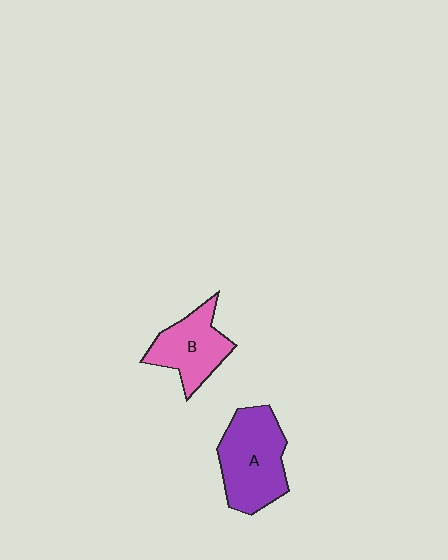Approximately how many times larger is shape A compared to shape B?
Approximately 1.3 times.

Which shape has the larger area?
Shape A (purple).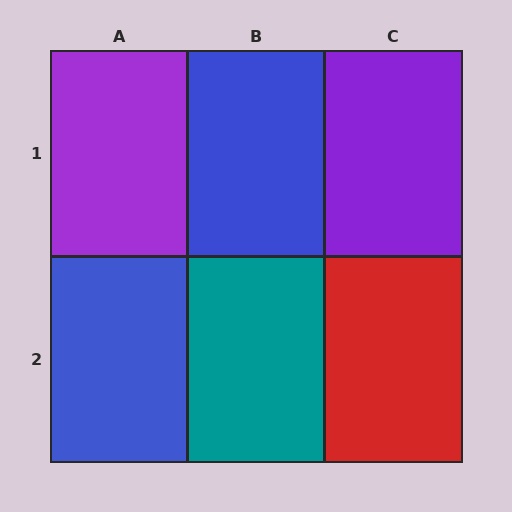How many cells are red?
1 cell is red.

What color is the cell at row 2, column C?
Red.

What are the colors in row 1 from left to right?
Purple, blue, purple.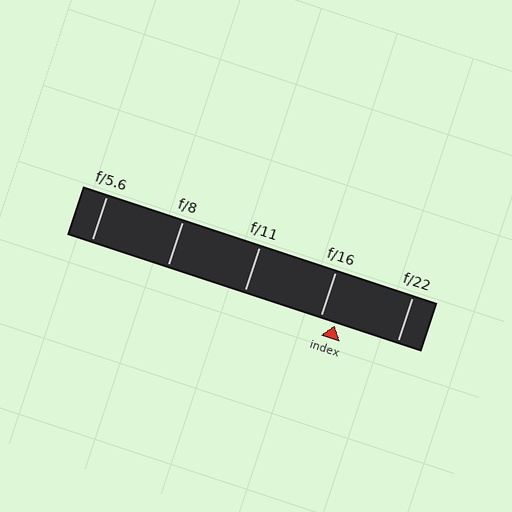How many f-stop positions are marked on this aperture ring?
There are 5 f-stop positions marked.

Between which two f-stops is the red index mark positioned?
The index mark is between f/16 and f/22.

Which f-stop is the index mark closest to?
The index mark is closest to f/16.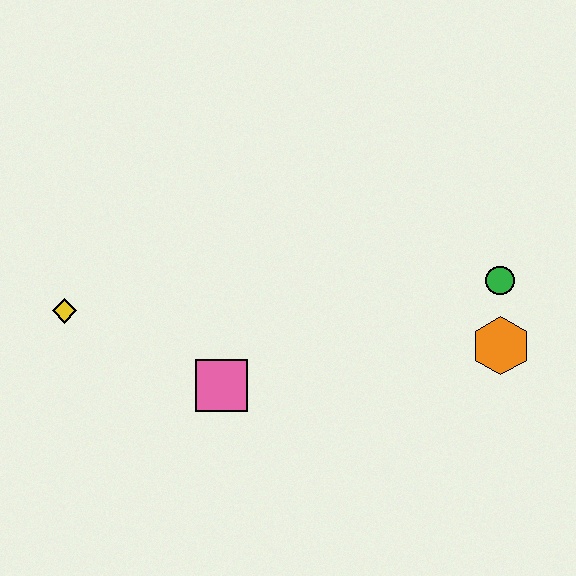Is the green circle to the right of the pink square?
Yes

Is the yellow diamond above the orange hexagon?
Yes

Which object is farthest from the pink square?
The green circle is farthest from the pink square.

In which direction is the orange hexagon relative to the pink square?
The orange hexagon is to the right of the pink square.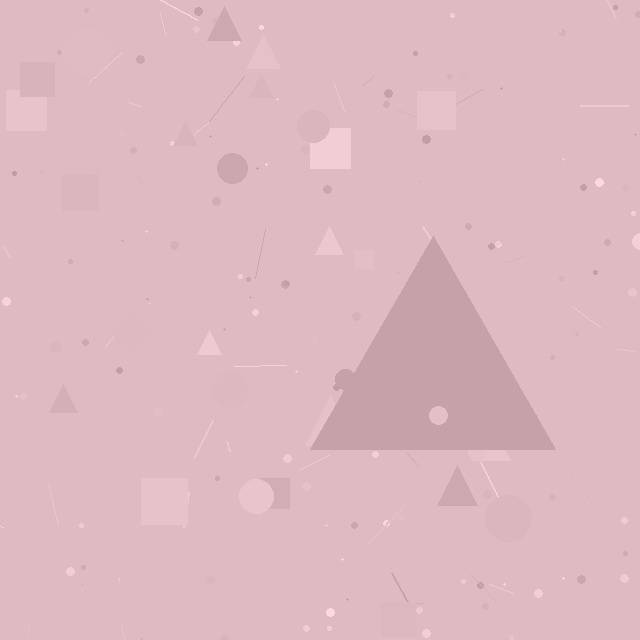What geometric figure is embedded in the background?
A triangle is embedded in the background.